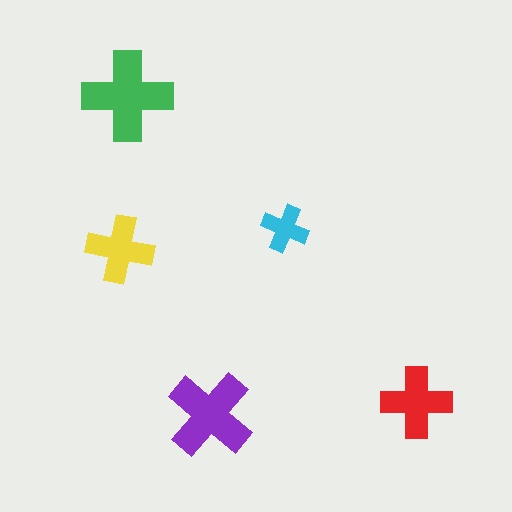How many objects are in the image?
There are 5 objects in the image.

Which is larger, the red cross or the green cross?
The green one.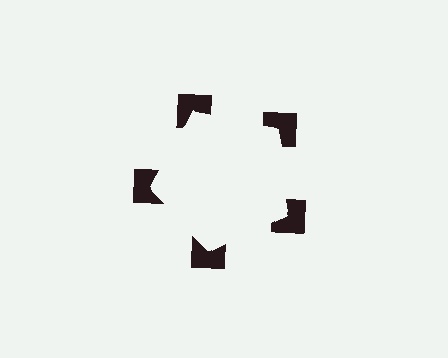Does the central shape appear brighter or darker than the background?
It typically appears slightly brighter than the background, even though no actual brightness change is drawn.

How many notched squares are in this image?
There are 5 — one at each vertex of the illusory pentagon.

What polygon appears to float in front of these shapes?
An illusory pentagon — its edges are inferred from the aligned wedge cuts in the notched squares, not physically drawn.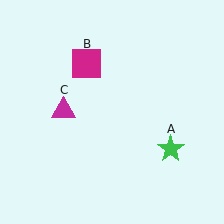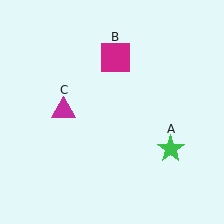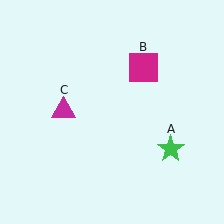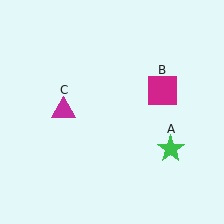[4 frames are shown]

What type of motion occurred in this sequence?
The magenta square (object B) rotated clockwise around the center of the scene.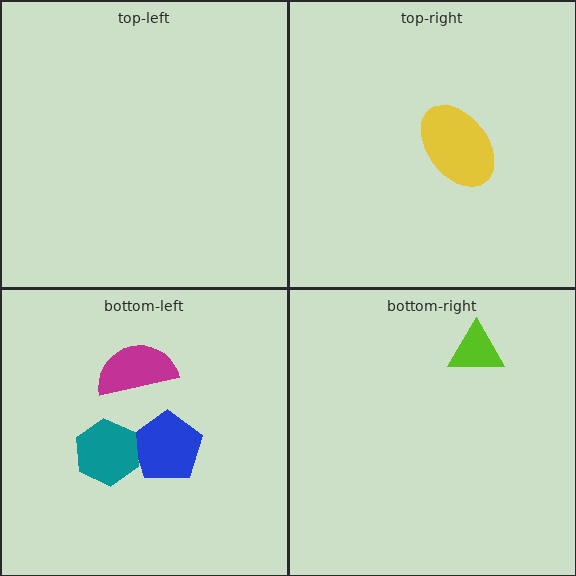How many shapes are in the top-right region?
1.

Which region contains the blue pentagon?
The bottom-left region.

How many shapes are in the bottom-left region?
3.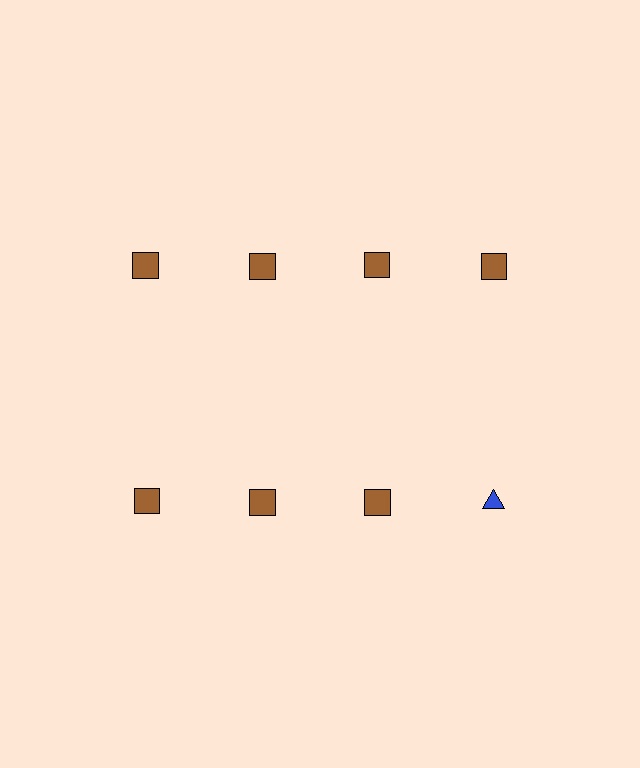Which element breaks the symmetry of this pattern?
The blue triangle in the second row, second from right column breaks the symmetry. All other shapes are brown squares.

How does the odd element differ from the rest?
It differs in both color (blue instead of brown) and shape (triangle instead of square).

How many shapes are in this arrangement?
There are 8 shapes arranged in a grid pattern.